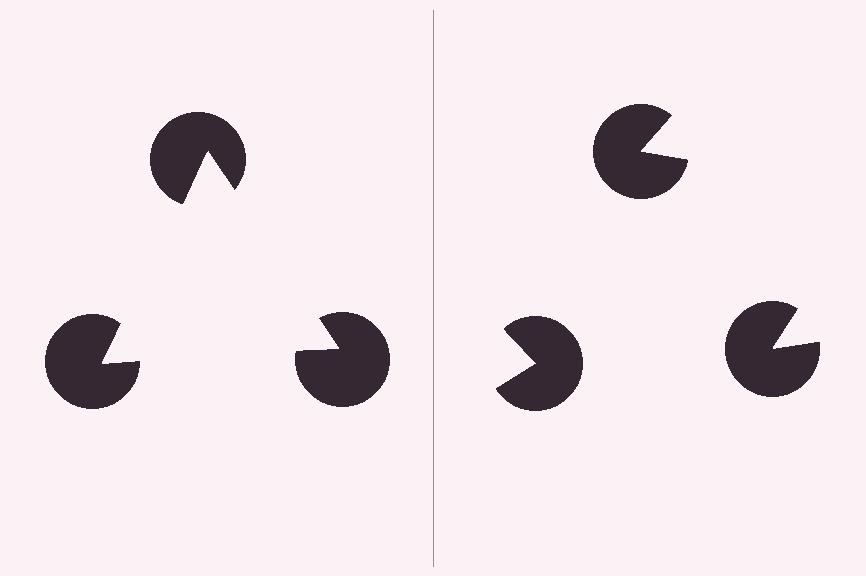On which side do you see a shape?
An illusory triangle appears on the left side. On the right side the wedge cuts are rotated, so no coherent shape forms.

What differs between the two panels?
The pac-man discs are positioned identically on both sides; only the wedge orientations differ. On the left they align to a triangle; on the right they are misaligned.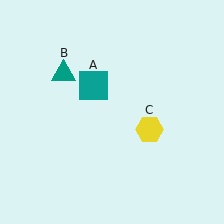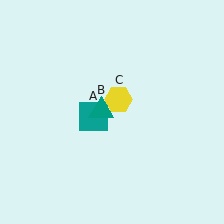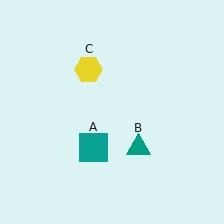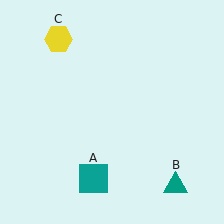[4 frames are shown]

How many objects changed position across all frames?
3 objects changed position: teal square (object A), teal triangle (object B), yellow hexagon (object C).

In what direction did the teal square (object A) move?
The teal square (object A) moved down.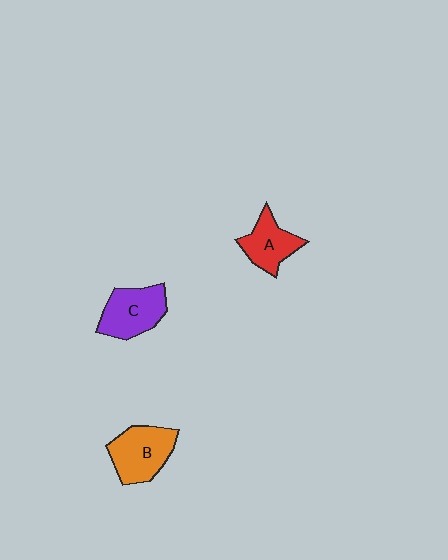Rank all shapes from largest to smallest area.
From largest to smallest: B (orange), C (purple), A (red).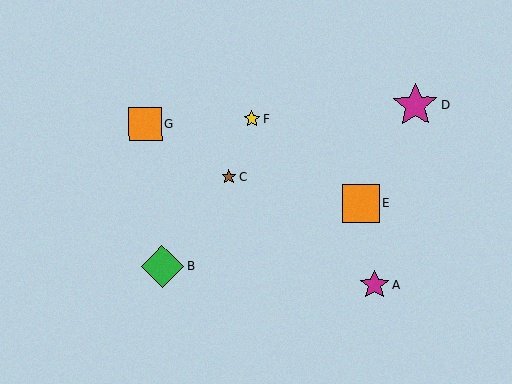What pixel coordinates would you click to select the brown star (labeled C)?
Click at (229, 177) to select the brown star C.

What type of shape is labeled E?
Shape E is an orange square.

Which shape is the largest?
The magenta star (labeled D) is the largest.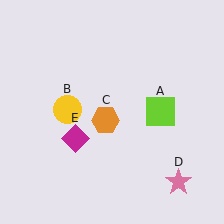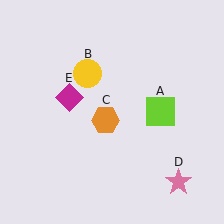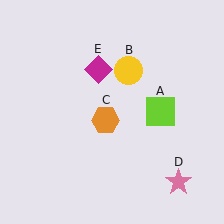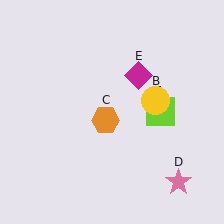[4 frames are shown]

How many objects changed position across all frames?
2 objects changed position: yellow circle (object B), magenta diamond (object E).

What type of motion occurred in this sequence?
The yellow circle (object B), magenta diamond (object E) rotated clockwise around the center of the scene.